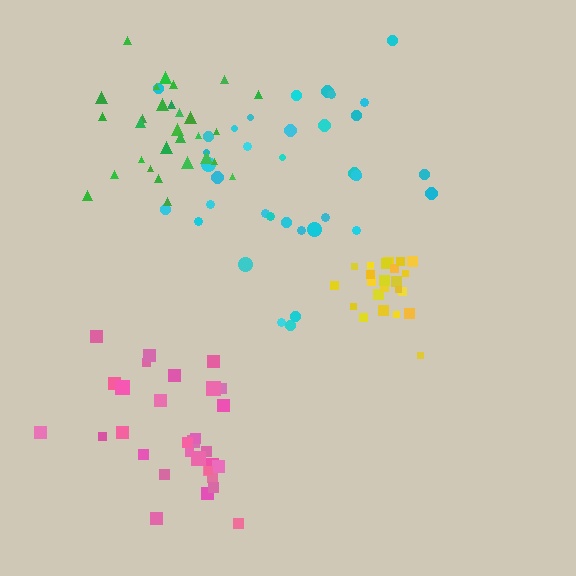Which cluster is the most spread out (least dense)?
Cyan.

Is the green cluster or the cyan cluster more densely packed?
Green.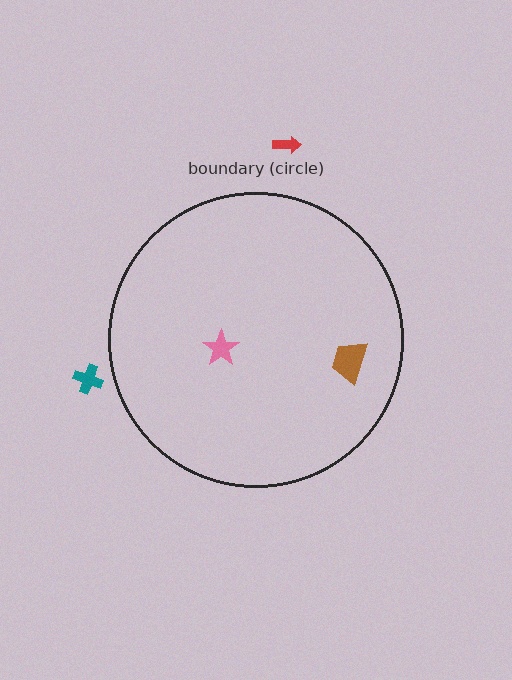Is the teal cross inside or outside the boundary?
Outside.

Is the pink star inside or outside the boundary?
Inside.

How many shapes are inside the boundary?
2 inside, 2 outside.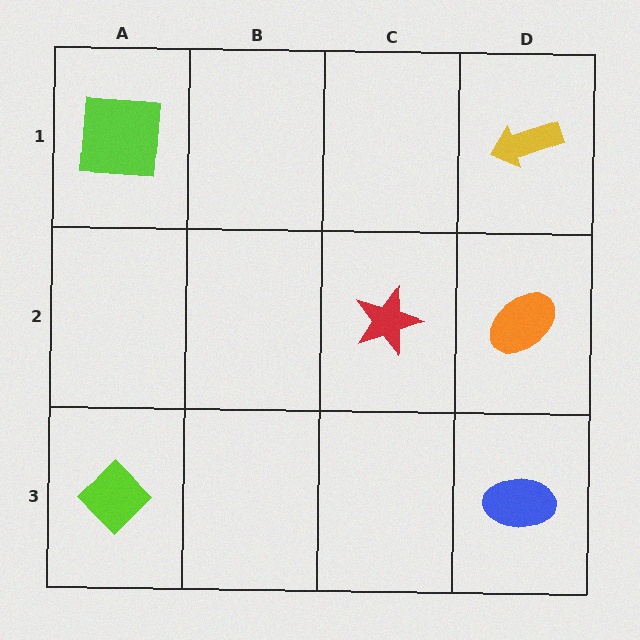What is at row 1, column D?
A yellow arrow.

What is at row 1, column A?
A lime square.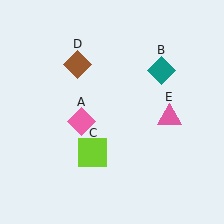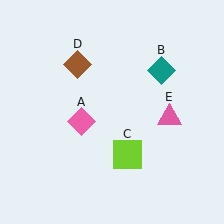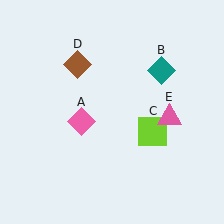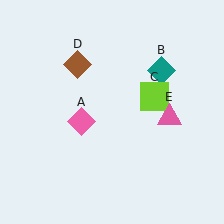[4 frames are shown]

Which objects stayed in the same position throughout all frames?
Pink diamond (object A) and teal diamond (object B) and brown diamond (object D) and pink triangle (object E) remained stationary.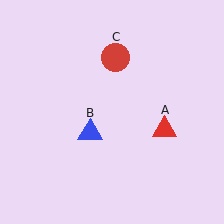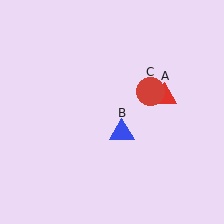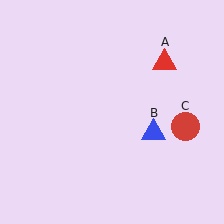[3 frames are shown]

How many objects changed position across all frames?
3 objects changed position: red triangle (object A), blue triangle (object B), red circle (object C).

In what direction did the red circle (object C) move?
The red circle (object C) moved down and to the right.